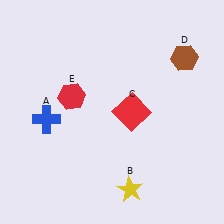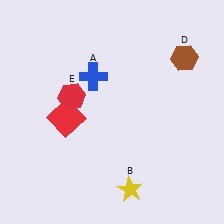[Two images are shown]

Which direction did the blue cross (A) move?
The blue cross (A) moved right.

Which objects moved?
The objects that moved are: the blue cross (A), the red square (C).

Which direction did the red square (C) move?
The red square (C) moved left.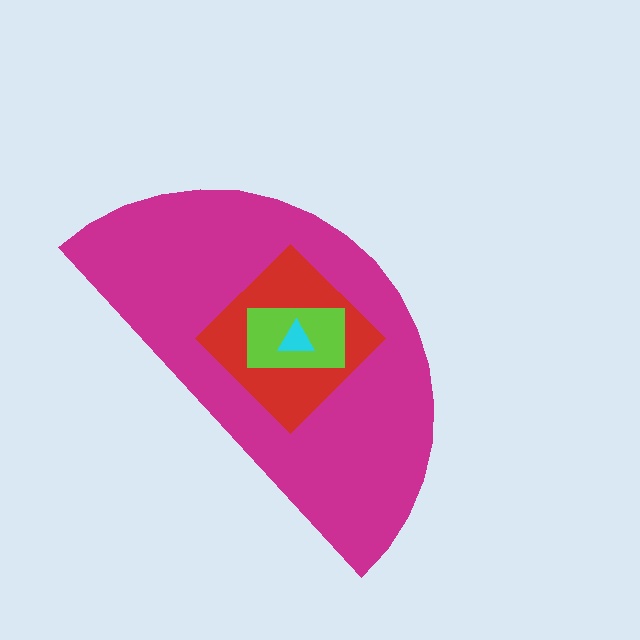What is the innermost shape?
The cyan triangle.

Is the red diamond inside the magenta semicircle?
Yes.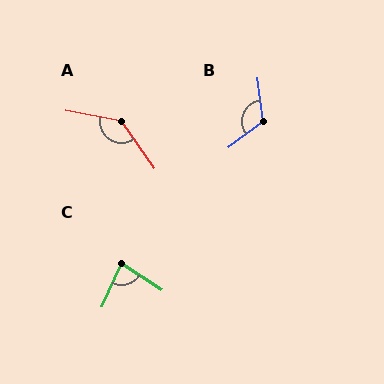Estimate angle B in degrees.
Approximately 119 degrees.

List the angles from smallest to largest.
C (80°), B (119°), A (136°).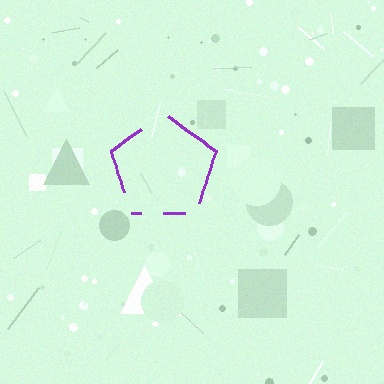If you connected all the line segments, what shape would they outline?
They would outline a pentagon.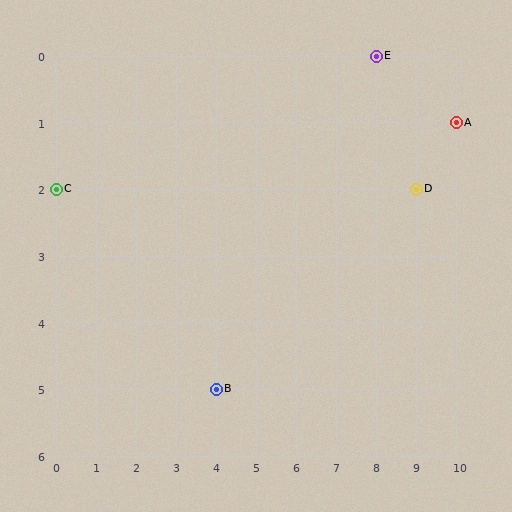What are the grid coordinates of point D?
Point D is at grid coordinates (9, 2).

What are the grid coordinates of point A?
Point A is at grid coordinates (10, 1).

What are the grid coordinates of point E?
Point E is at grid coordinates (8, 0).